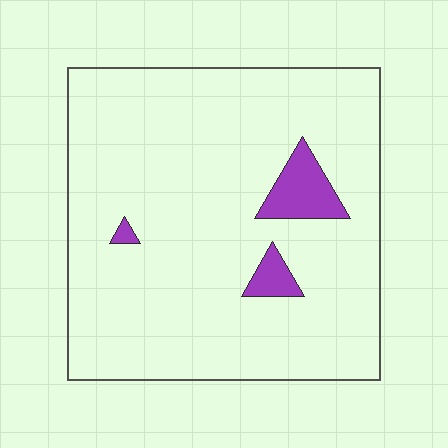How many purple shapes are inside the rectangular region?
3.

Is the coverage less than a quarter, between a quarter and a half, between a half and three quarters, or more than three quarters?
Less than a quarter.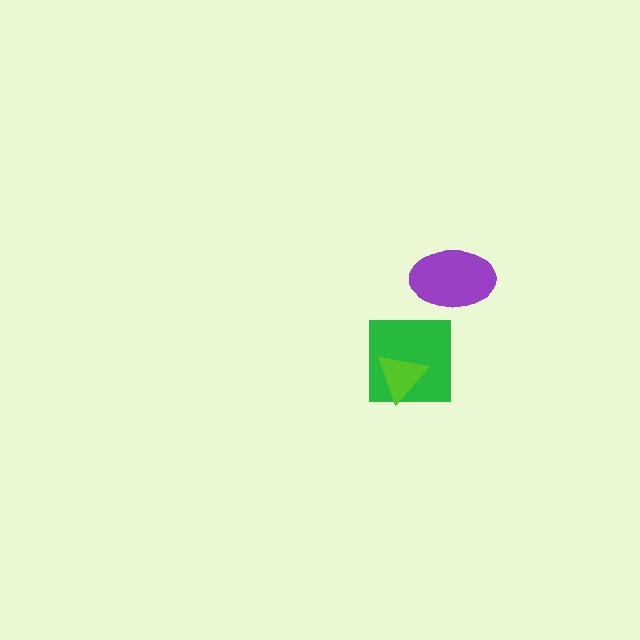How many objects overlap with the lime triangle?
1 object overlaps with the lime triangle.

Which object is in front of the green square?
The lime triangle is in front of the green square.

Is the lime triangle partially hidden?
No, no other shape covers it.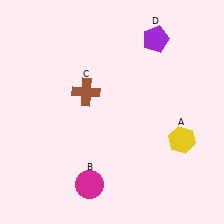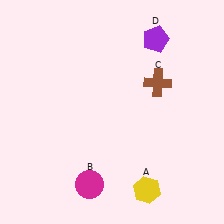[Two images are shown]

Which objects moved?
The objects that moved are: the yellow hexagon (A), the brown cross (C).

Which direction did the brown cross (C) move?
The brown cross (C) moved right.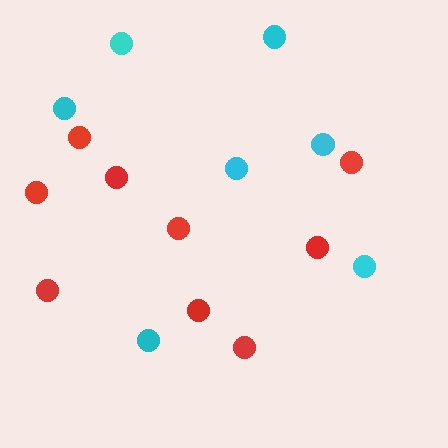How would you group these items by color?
There are 2 groups: one group of red circles (9) and one group of cyan circles (7).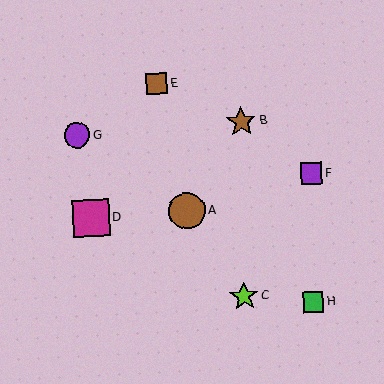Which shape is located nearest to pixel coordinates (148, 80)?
The brown square (labeled E) at (157, 83) is nearest to that location.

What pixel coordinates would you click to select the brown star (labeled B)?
Click at (241, 122) to select the brown star B.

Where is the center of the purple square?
The center of the purple square is at (312, 174).